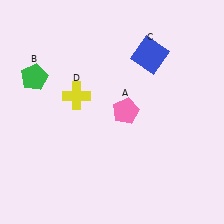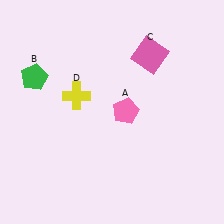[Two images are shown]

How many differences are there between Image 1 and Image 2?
There is 1 difference between the two images.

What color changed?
The square (C) changed from blue in Image 1 to pink in Image 2.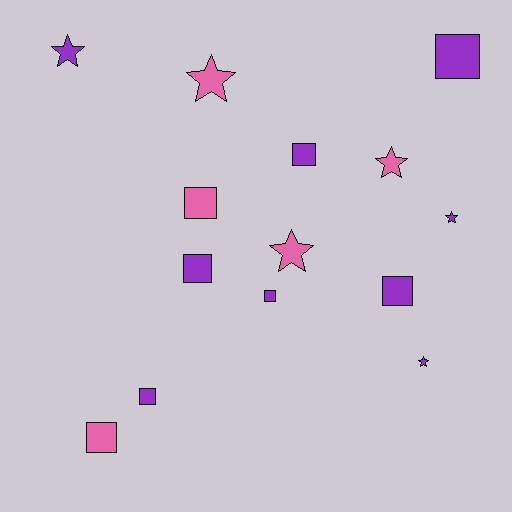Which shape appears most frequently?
Square, with 8 objects.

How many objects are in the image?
There are 14 objects.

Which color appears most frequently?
Purple, with 9 objects.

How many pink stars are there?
There are 3 pink stars.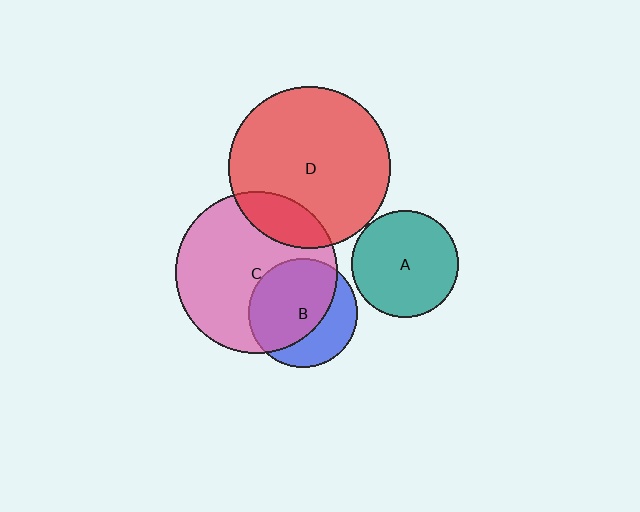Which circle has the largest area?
Circle C (pink).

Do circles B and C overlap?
Yes.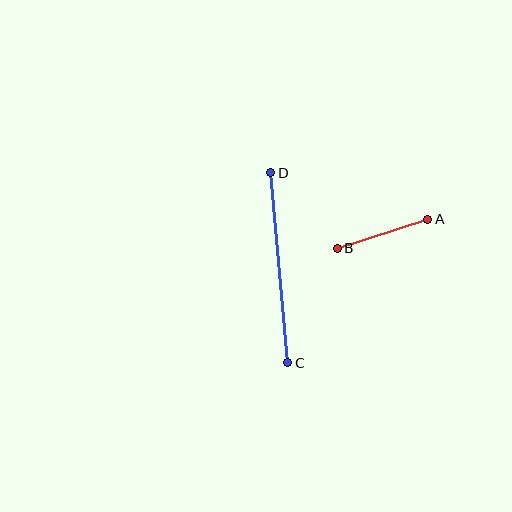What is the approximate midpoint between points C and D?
The midpoint is at approximately (279, 268) pixels.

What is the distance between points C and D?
The distance is approximately 191 pixels.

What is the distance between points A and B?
The distance is approximately 95 pixels.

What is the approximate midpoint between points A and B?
The midpoint is at approximately (383, 234) pixels.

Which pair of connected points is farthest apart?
Points C and D are farthest apart.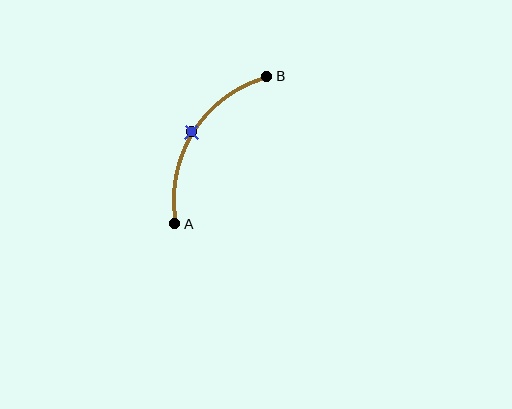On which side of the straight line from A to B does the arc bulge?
The arc bulges to the left of the straight line connecting A and B.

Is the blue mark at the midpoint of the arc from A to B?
Yes. The blue mark lies on the arc at equal arc-length from both A and B — it is the arc midpoint.